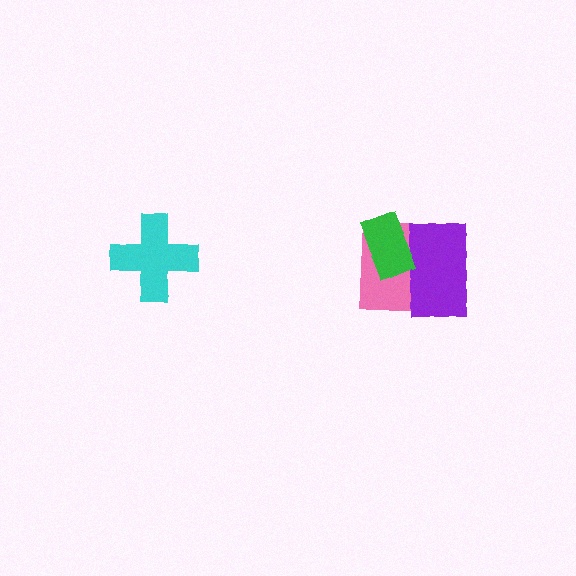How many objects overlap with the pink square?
2 objects overlap with the pink square.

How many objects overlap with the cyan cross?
0 objects overlap with the cyan cross.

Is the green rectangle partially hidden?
No, no other shape covers it.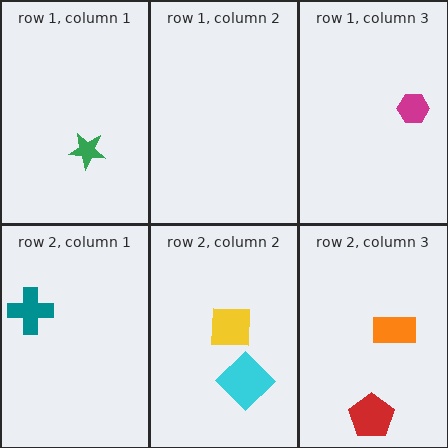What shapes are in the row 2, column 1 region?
The teal cross.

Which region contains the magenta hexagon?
The row 1, column 3 region.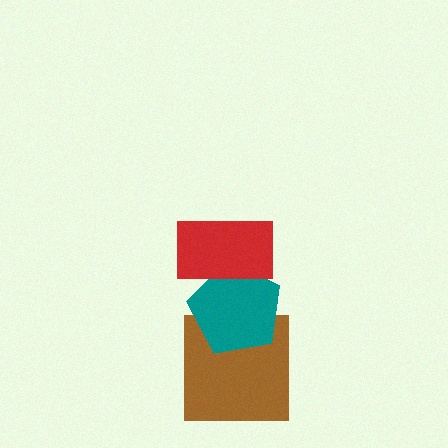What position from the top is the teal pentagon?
The teal pentagon is 2nd from the top.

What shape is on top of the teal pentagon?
The red rectangle is on top of the teal pentagon.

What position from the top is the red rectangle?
The red rectangle is 1st from the top.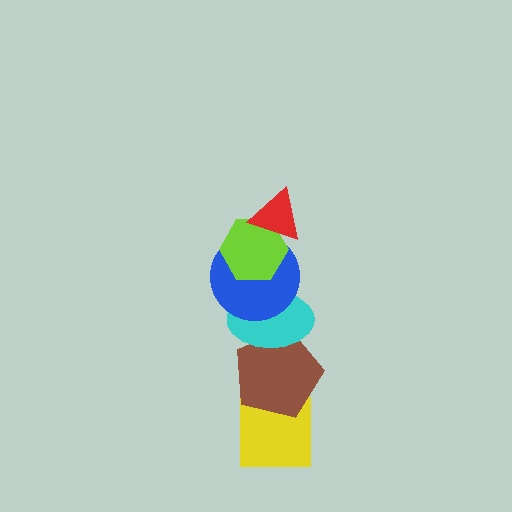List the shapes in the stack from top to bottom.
From top to bottom: the red triangle, the lime hexagon, the blue circle, the cyan ellipse, the brown pentagon, the yellow square.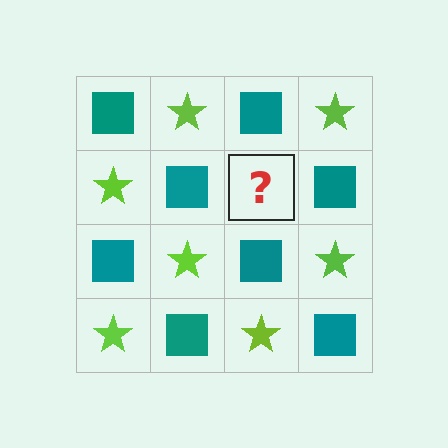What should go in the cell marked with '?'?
The missing cell should contain a lime star.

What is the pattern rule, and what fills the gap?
The rule is that it alternates teal square and lime star in a checkerboard pattern. The gap should be filled with a lime star.